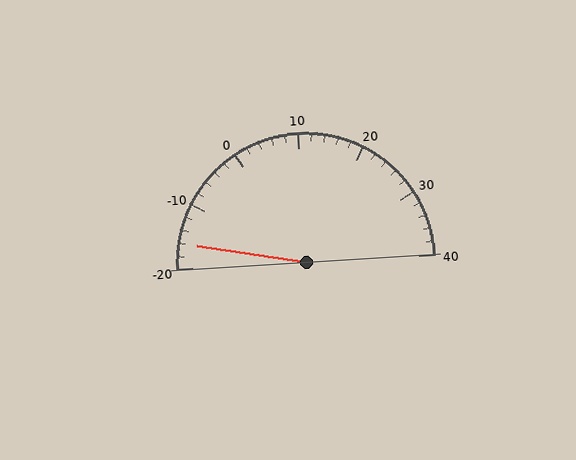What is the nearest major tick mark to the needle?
The nearest major tick mark is -20.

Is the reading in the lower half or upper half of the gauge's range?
The reading is in the lower half of the range (-20 to 40).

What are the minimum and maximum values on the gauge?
The gauge ranges from -20 to 40.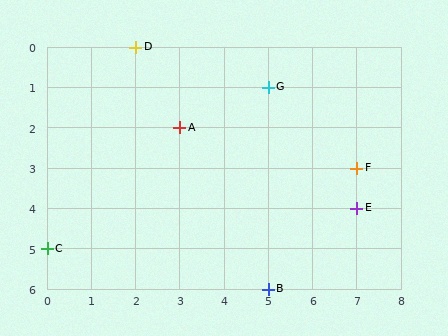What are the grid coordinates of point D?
Point D is at grid coordinates (2, 0).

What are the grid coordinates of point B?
Point B is at grid coordinates (5, 6).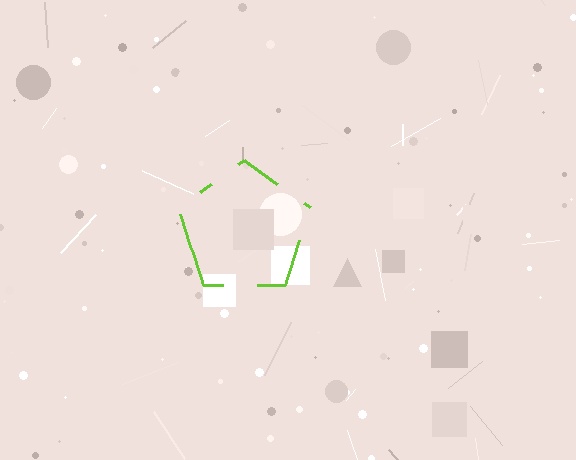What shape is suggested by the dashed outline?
The dashed outline suggests a pentagon.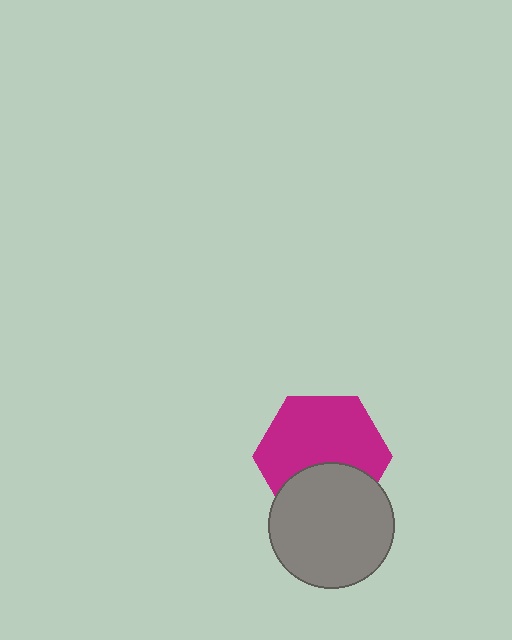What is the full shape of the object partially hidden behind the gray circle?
The partially hidden object is a magenta hexagon.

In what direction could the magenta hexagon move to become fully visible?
The magenta hexagon could move up. That would shift it out from behind the gray circle entirely.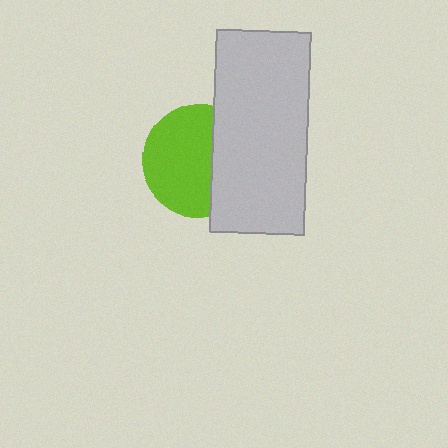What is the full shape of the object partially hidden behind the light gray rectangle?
The partially hidden object is a lime circle.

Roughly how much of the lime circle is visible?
About half of it is visible (roughly 64%).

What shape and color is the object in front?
The object in front is a light gray rectangle.